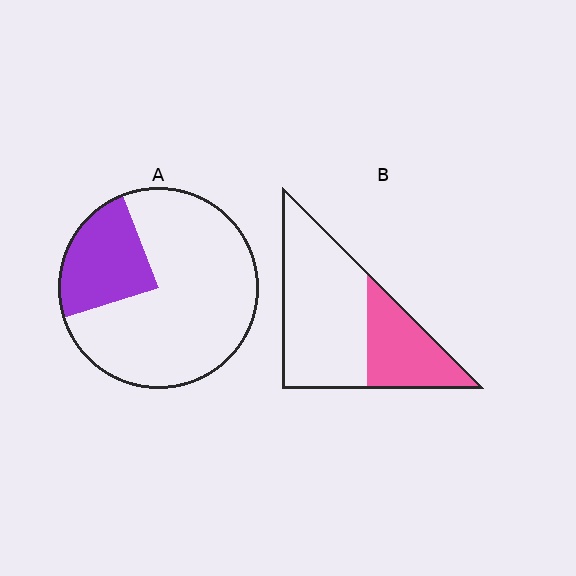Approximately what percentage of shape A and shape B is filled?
A is approximately 25% and B is approximately 35%.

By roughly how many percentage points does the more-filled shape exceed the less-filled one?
By roughly 10 percentage points (B over A).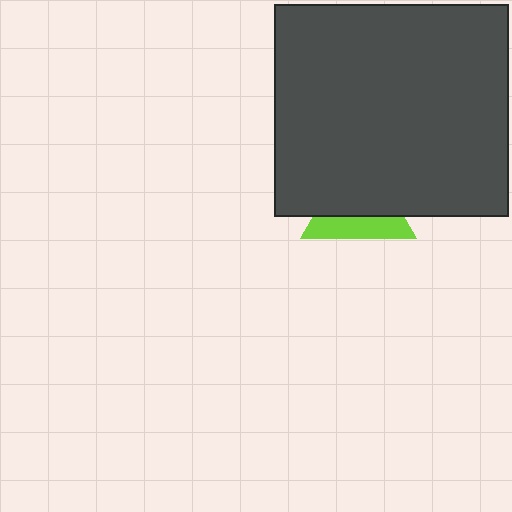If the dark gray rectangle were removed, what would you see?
You would see the complete lime triangle.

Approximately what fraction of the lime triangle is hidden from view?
Roughly 61% of the lime triangle is hidden behind the dark gray rectangle.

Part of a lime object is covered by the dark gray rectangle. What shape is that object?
It is a triangle.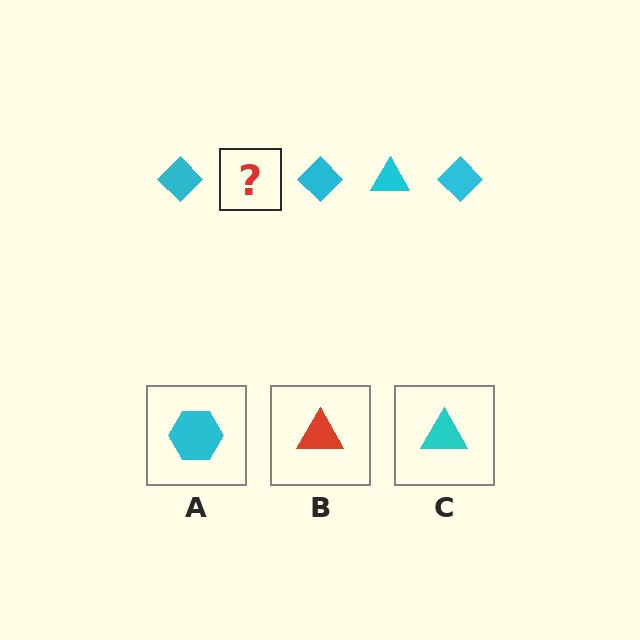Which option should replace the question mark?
Option C.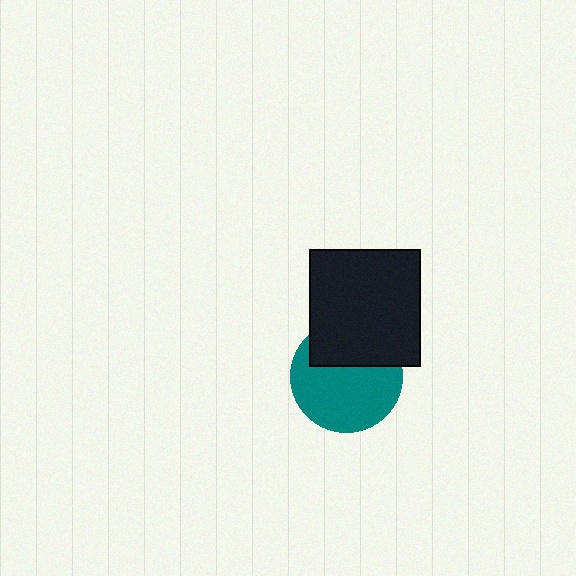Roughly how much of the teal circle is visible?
About half of it is visible (roughly 64%).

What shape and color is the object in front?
The object in front is a black rectangle.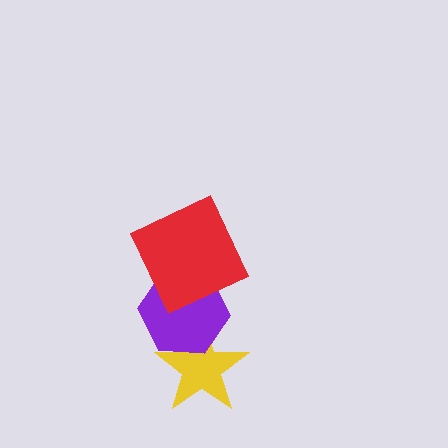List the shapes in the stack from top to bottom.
From top to bottom: the red square, the purple hexagon, the yellow star.